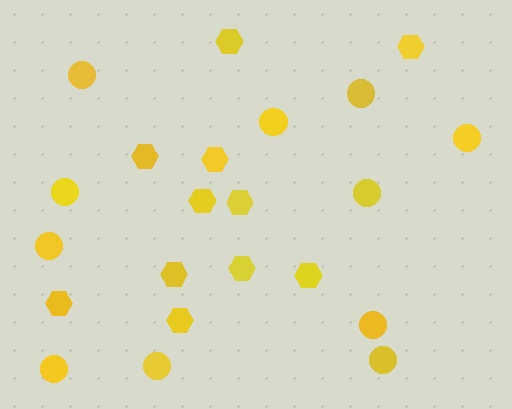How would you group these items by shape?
There are 2 groups: one group of hexagons (11) and one group of circles (11).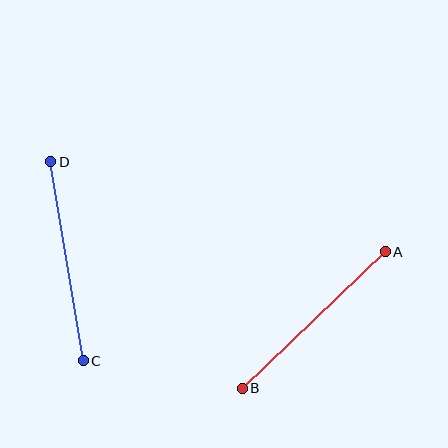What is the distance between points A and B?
The distance is approximately 198 pixels.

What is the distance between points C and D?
The distance is approximately 201 pixels.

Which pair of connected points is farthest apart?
Points C and D are farthest apart.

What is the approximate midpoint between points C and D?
The midpoint is at approximately (67, 261) pixels.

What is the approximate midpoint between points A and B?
The midpoint is at approximately (314, 320) pixels.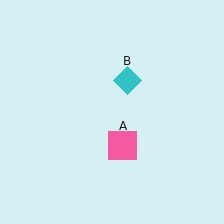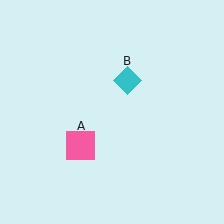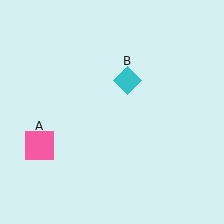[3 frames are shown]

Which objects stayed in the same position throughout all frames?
Cyan diamond (object B) remained stationary.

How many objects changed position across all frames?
1 object changed position: pink square (object A).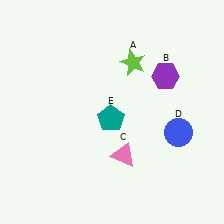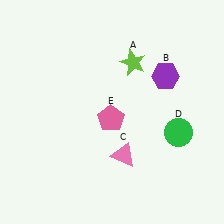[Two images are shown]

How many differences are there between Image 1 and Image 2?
There are 2 differences between the two images.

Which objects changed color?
D changed from blue to green. E changed from teal to pink.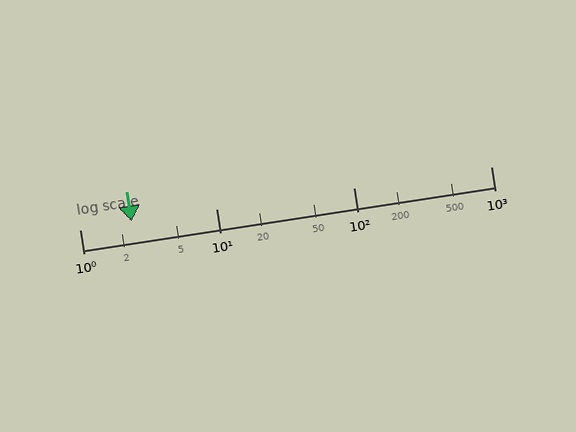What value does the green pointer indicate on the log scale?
The pointer indicates approximately 2.4.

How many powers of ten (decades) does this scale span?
The scale spans 3 decades, from 1 to 1000.